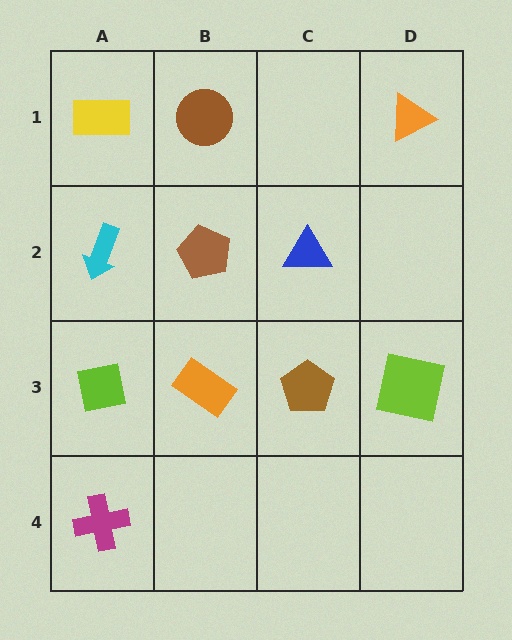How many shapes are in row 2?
3 shapes.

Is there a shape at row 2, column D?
No, that cell is empty.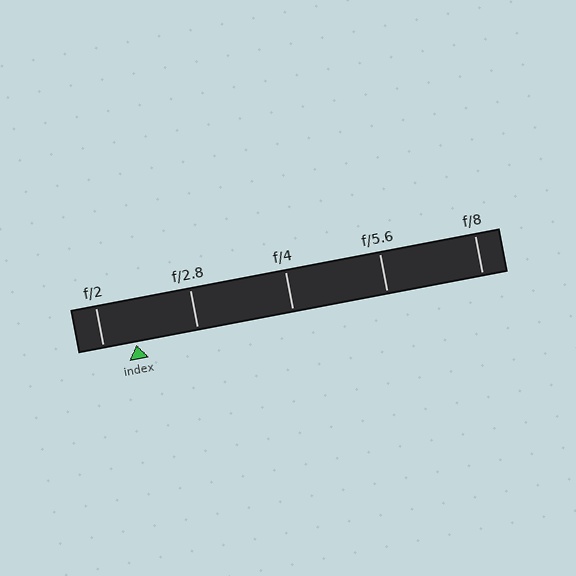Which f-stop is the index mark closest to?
The index mark is closest to f/2.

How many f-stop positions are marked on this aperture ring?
There are 5 f-stop positions marked.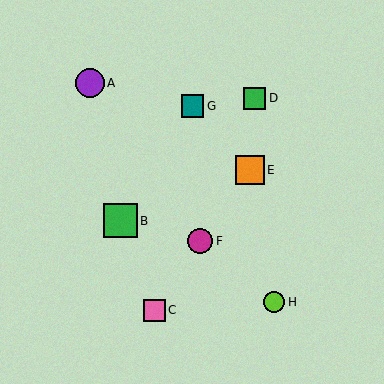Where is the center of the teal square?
The center of the teal square is at (192, 106).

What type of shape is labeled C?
Shape C is a pink square.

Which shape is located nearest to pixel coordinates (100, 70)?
The purple circle (labeled A) at (90, 83) is nearest to that location.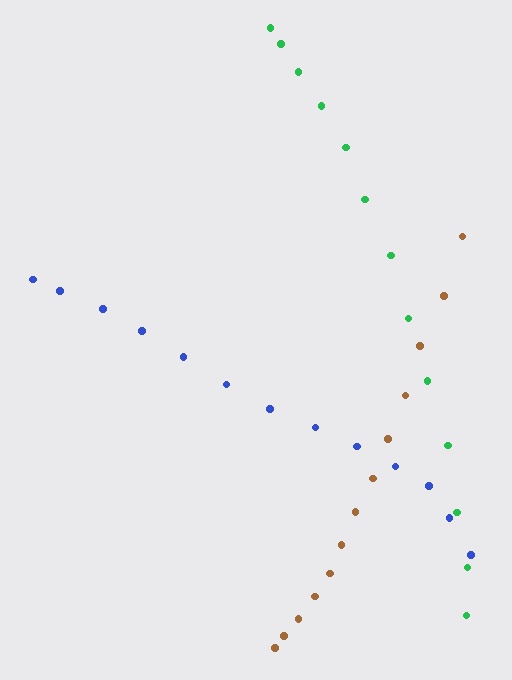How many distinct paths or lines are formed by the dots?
There are 3 distinct paths.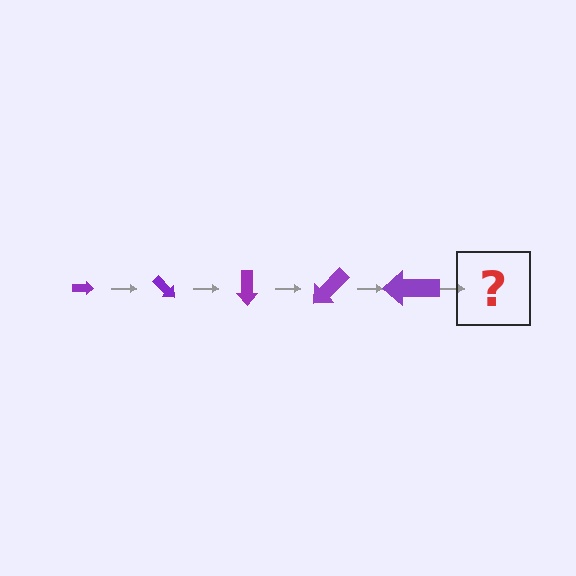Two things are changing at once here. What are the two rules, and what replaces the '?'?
The two rules are that the arrow grows larger each step and it rotates 45 degrees each step. The '?' should be an arrow, larger than the previous one and rotated 225 degrees from the start.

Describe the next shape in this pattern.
It should be an arrow, larger than the previous one and rotated 225 degrees from the start.